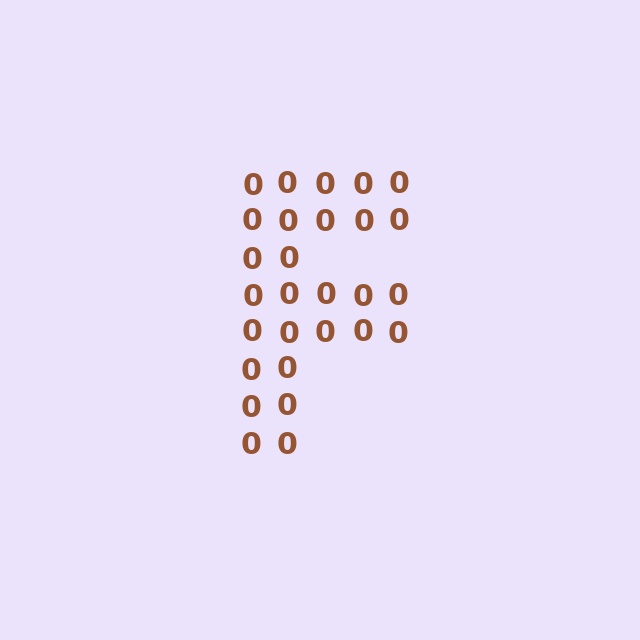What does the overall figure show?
The overall figure shows the letter F.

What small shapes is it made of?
It is made of small digit 0's.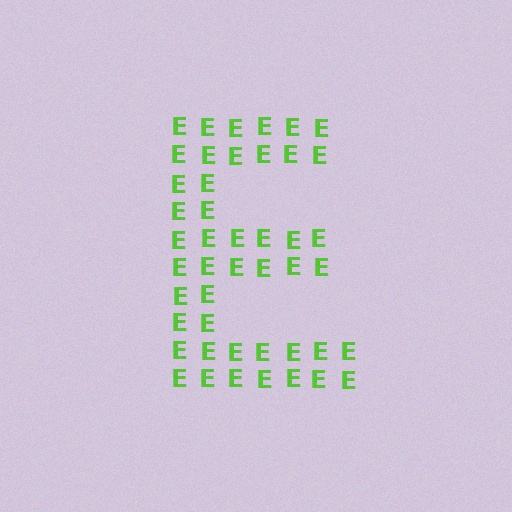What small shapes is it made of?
It is made of small letter E's.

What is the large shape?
The large shape is the letter E.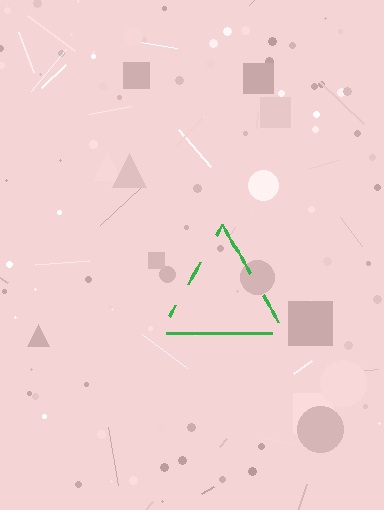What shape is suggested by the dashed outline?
The dashed outline suggests a triangle.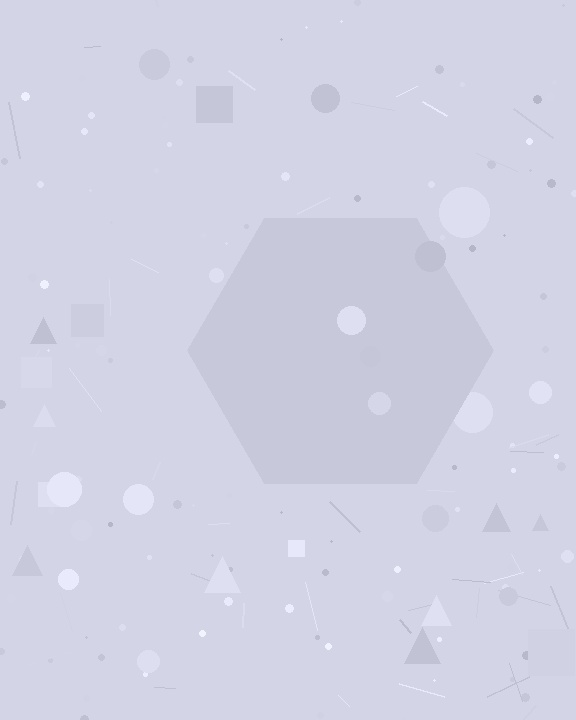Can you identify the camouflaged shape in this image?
The camouflaged shape is a hexagon.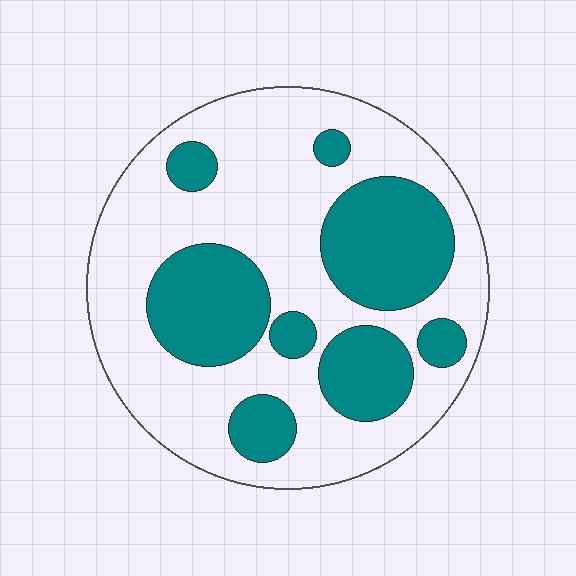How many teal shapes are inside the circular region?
8.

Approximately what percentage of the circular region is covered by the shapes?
Approximately 35%.